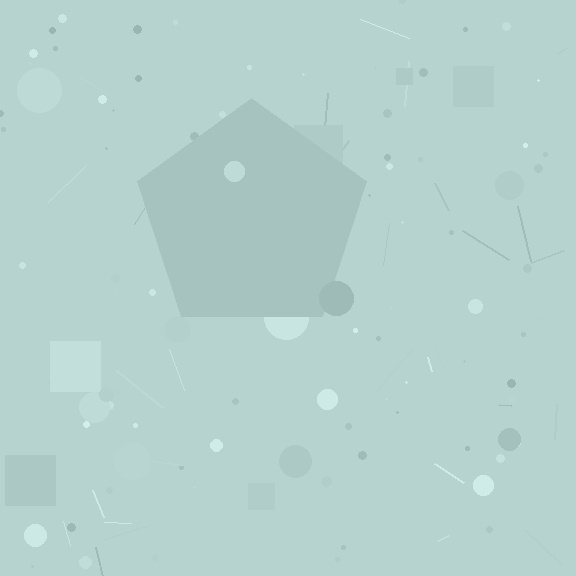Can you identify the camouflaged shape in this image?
The camouflaged shape is a pentagon.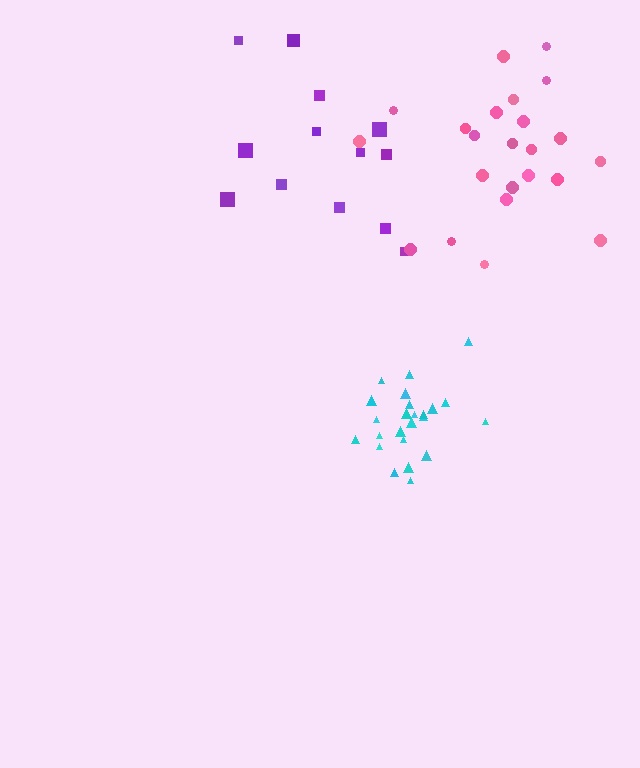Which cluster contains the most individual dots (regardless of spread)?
Cyan (24).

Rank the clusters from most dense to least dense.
cyan, pink, purple.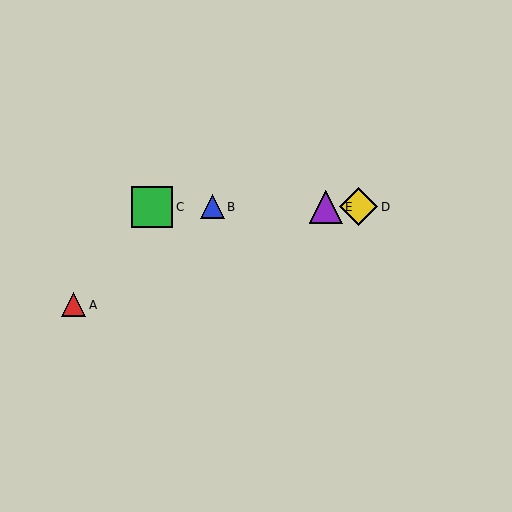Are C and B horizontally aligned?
Yes, both are at y≈207.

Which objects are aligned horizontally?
Objects B, C, D, E are aligned horizontally.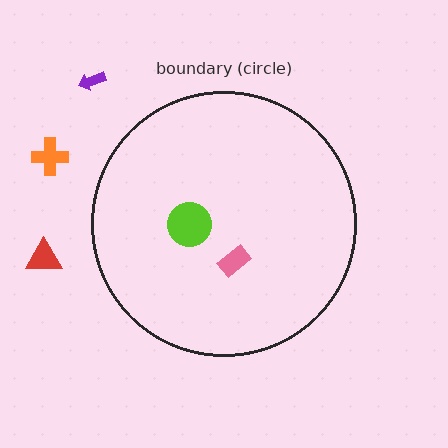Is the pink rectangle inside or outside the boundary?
Inside.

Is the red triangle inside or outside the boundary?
Outside.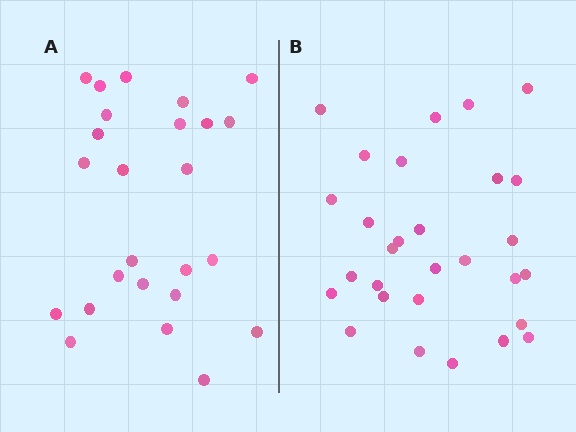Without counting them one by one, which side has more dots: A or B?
Region B (the right region) has more dots.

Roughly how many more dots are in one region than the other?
Region B has about 4 more dots than region A.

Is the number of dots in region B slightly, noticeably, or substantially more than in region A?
Region B has only slightly more — the two regions are fairly close. The ratio is roughly 1.2 to 1.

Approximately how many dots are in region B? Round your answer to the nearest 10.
About 30 dots. (The exact count is 29, which rounds to 30.)